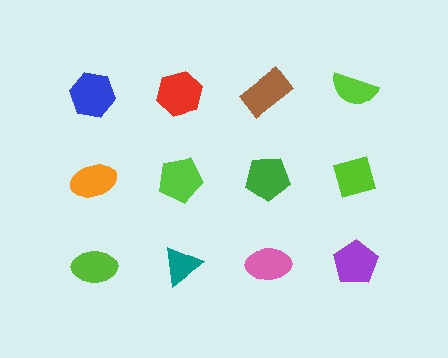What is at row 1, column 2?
A red hexagon.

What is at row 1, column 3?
A brown rectangle.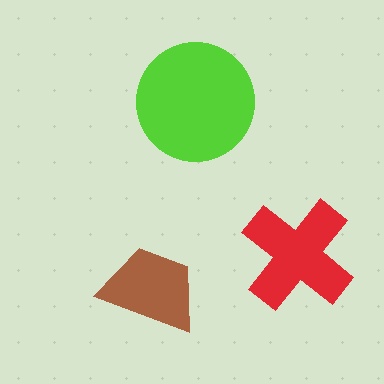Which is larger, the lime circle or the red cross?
The lime circle.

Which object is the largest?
The lime circle.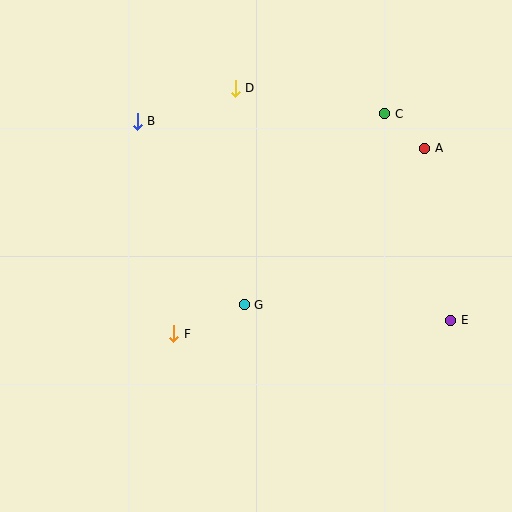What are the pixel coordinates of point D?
Point D is at (235, 88).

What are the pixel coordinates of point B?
Point B is at (137, 121).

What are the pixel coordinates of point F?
Point F is at (174, 334).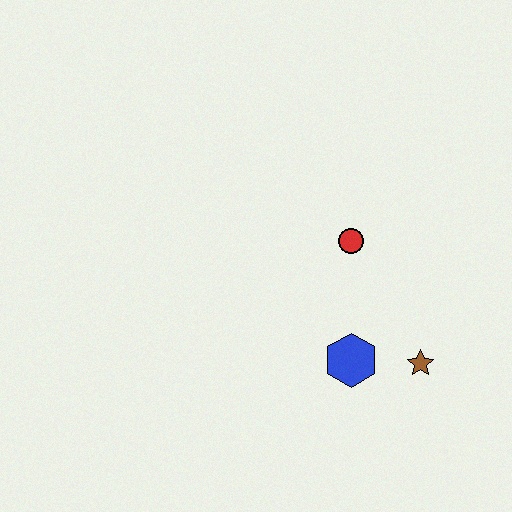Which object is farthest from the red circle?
The brown star is farthest from the red circle.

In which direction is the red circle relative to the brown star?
The red circle is above the brown star.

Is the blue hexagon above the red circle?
No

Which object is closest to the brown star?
The blue hexagon is closest to the brown star.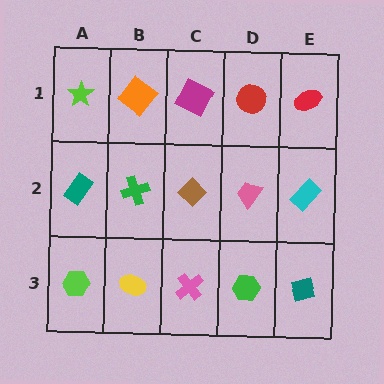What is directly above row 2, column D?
A red circle.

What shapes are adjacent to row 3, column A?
A teal rectangle (row 2, column A), a yellow ellipse (row 3, column B).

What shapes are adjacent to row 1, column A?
A teal rectangle (row 2, column A), an orange diamond (row 1, column B).